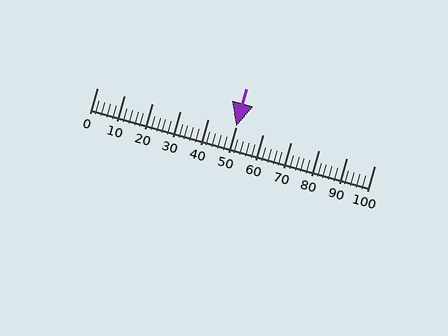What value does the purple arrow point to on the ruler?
The purple arrow points to approximately 50.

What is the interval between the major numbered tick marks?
The major tick marks are spaced 10 units apart.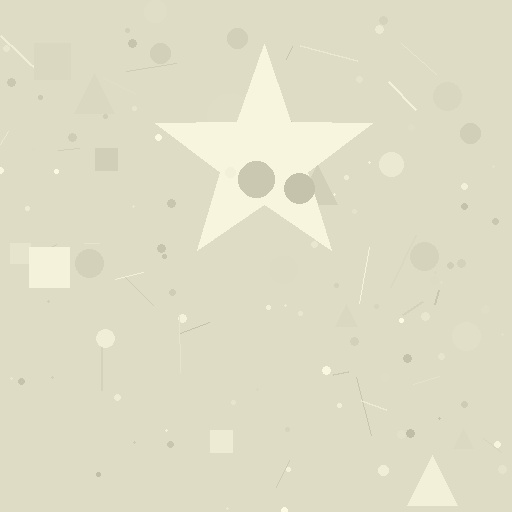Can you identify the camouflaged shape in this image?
The camouflaged shape is a star.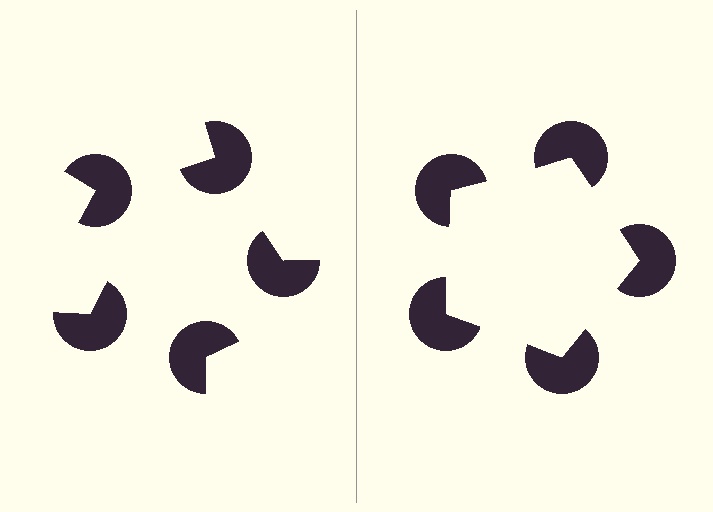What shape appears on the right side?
An illusory pentagon.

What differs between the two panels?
The pac-man discs are positioned identically on both sides; only the wedge orientations differ. On the right they align to a pentagon; on the left they are misaligned.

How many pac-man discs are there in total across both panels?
10 — 5 on each side.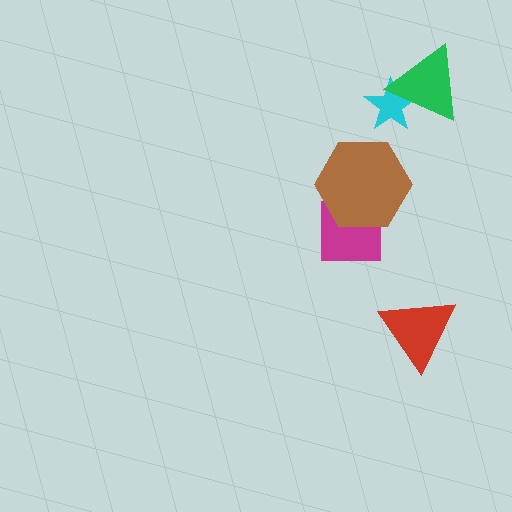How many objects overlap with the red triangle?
0 objects overlap with the red triangle.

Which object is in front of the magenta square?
The brown hexagon is in front of the magenta square.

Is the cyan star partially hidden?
Yes, it is partially covered by another shape.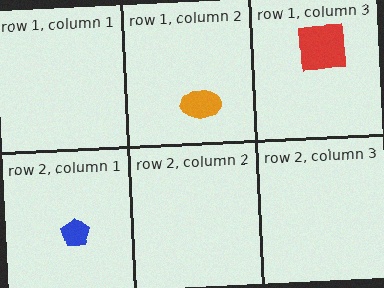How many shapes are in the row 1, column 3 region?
1.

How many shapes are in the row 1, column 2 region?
1.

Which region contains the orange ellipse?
The row 1, column 2 region.